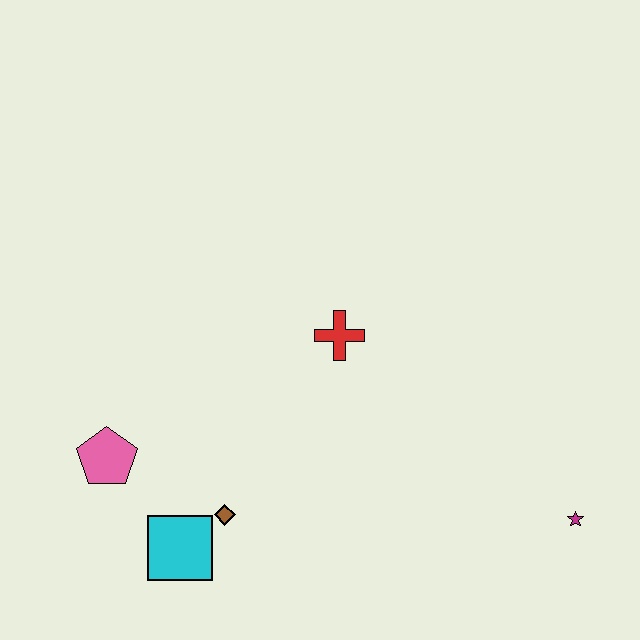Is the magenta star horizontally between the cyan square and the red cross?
No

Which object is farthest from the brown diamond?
The magenta star is farthest from the brown diamond.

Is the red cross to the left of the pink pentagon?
No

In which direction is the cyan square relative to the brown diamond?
The cyan square is to the left of the brown diamond.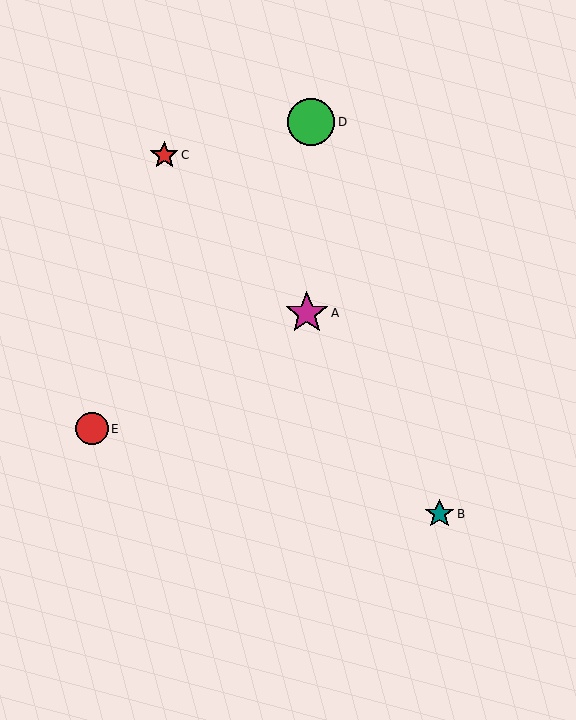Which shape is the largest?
The green circle (labeled D) is the largest.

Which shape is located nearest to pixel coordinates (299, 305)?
The magenta star (labeled A) at (307, 313) is nearest to that location.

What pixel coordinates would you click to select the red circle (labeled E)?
Click at (92, 429) to select the red circle E.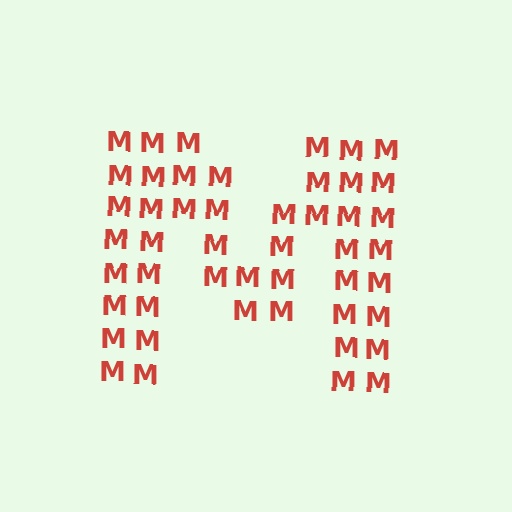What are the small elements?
The small elements are letter M's.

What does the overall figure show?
The overall figure shows the letter M.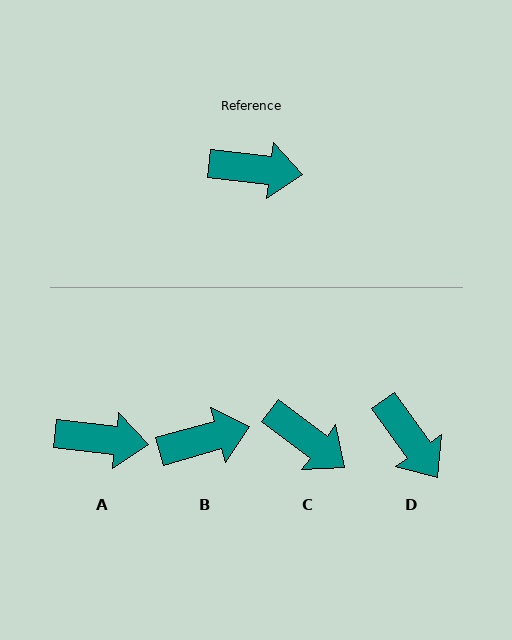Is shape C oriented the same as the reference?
No, it is off by about 30 degrees.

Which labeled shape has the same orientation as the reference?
A.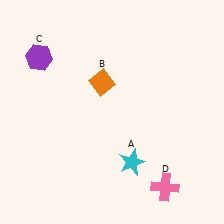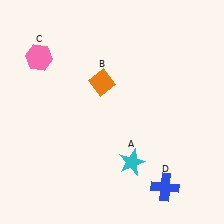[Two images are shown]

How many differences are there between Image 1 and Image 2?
There are 2 differences between the two images.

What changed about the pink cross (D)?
In Image 1, D is pink. In Image 2, it changed to blue.